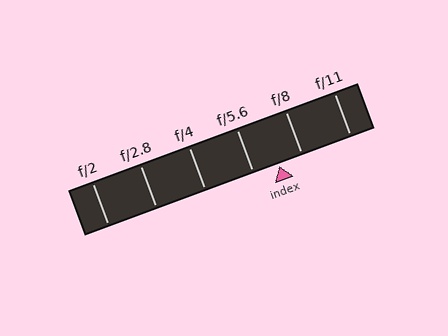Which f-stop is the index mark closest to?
The index mark is closest to f/8.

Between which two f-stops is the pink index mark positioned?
The index mark is between f/5.6 and f/8.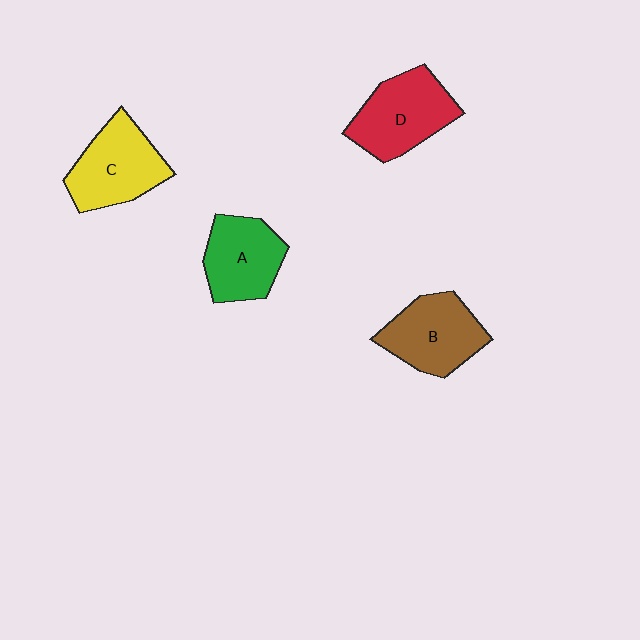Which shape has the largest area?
Shape D (red).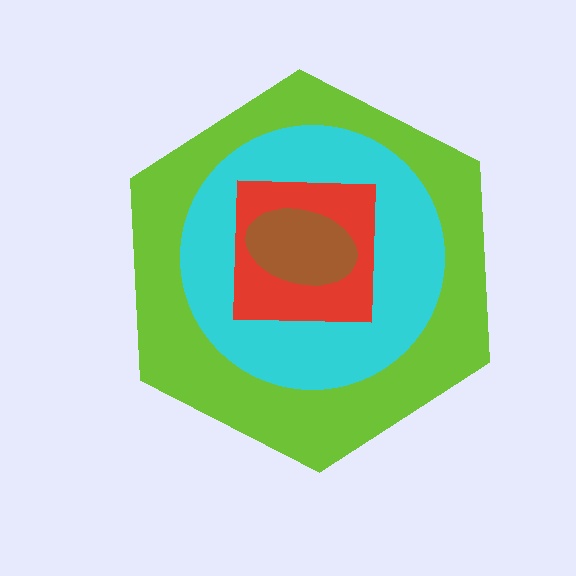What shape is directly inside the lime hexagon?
The cyan circle.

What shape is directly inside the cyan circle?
The red square.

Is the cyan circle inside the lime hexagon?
Yes.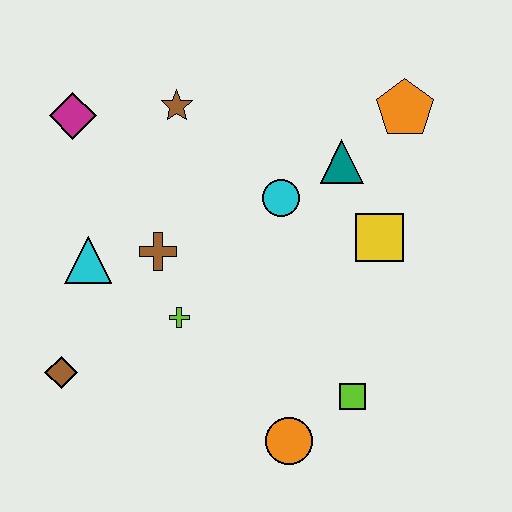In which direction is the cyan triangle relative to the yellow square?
The cyan triangle is to the left of the yellow square.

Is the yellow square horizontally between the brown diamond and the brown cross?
No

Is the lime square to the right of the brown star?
Yes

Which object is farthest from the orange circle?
The magenta diamond is farthest from the orange circle.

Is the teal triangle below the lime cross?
No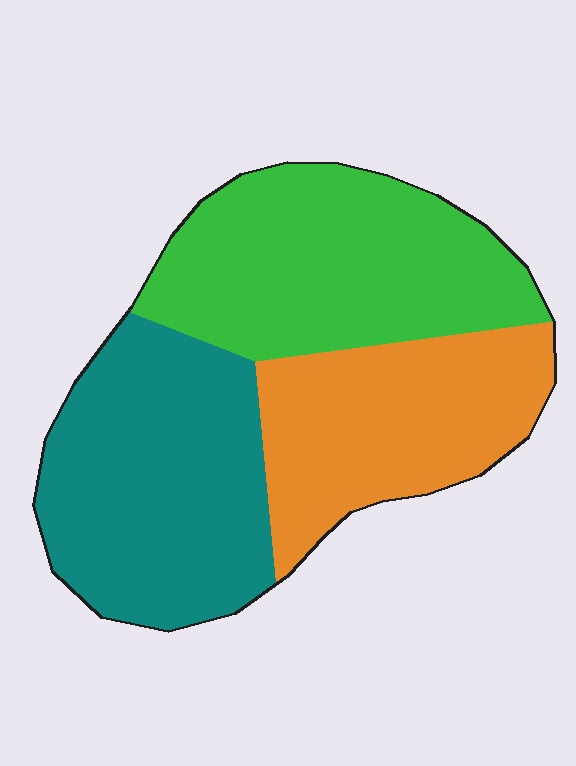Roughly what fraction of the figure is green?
Green covers 35% of the figure.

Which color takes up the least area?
Orange, at roughly 30%.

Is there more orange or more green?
Green.